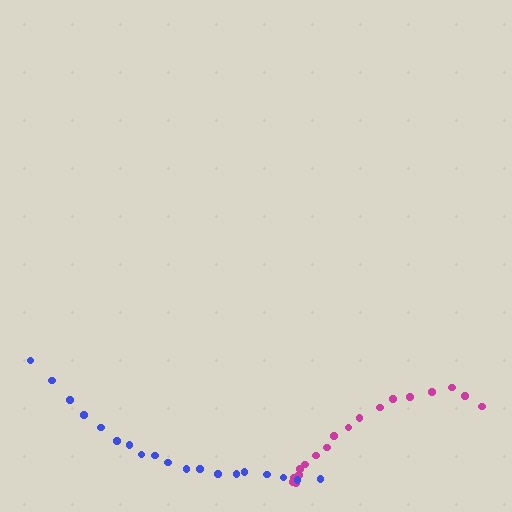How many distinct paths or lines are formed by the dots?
There are 2 distinct paths.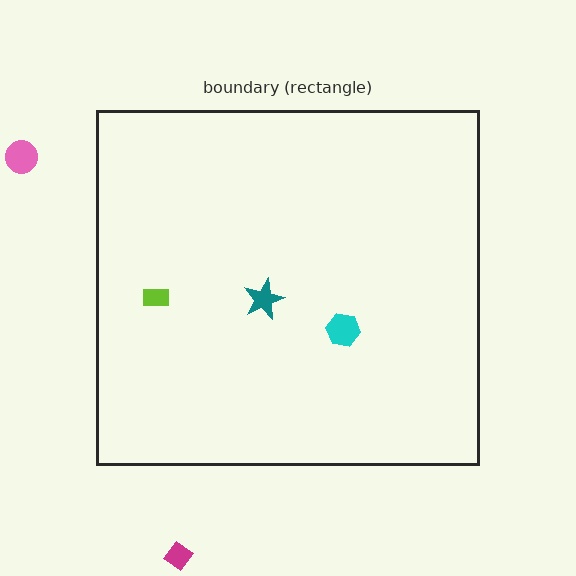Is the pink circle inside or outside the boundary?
Outside.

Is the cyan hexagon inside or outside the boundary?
Inside.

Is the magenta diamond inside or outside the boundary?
Outside.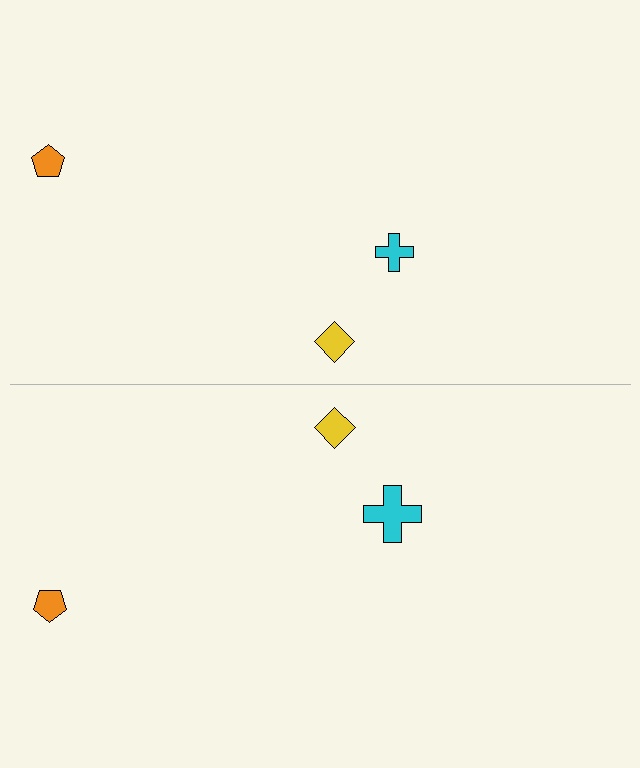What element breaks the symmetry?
The cyan cross on the bottom side has a different size than its mirror counterpart.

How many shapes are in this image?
There are 6 shapes in this image.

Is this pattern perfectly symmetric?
No, the pattern is not perfectly symmetric. The cyan cross on the bottom side has a different size than its mirror counterpart.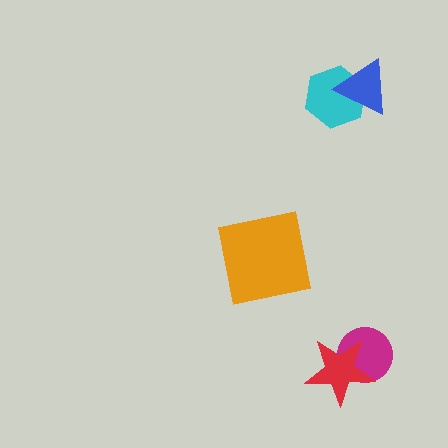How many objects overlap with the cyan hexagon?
1 object overlaps with the cyan hexagon.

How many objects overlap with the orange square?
0 objects overlap with the orange square.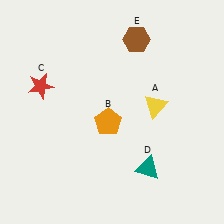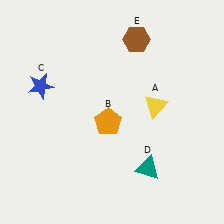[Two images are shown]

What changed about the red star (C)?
In Image 1, C is red. In Image 2, it changed to blue.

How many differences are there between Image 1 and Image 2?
There is 1 difference between the two images.